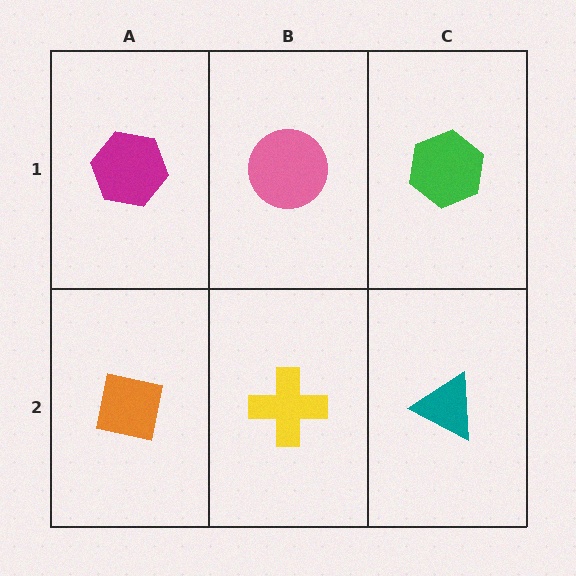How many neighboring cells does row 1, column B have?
3.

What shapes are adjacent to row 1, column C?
A teal triangle (row 2, column C), a pink circle (row 1, column B).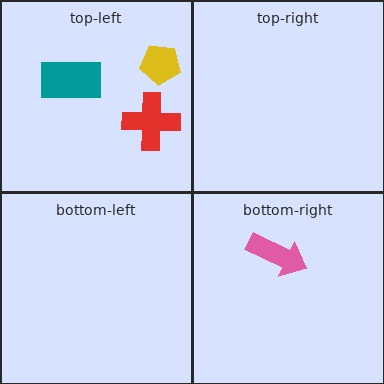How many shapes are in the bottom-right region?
1.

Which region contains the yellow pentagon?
The top-left region.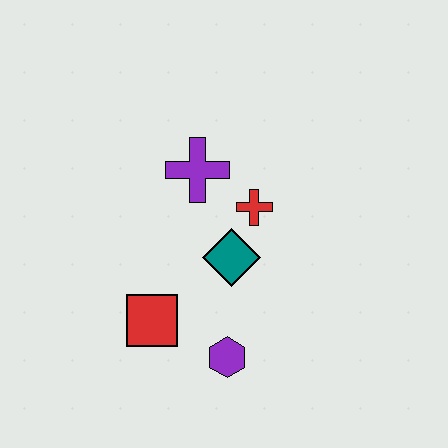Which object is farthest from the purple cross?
The purple hexagon is farthest from the purple cross.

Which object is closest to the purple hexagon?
The red square is closest to the purple hexagon.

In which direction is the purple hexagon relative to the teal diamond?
The purple hexagon is below the teal diamond.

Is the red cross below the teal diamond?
No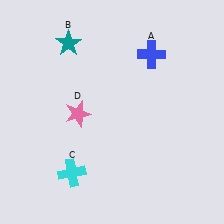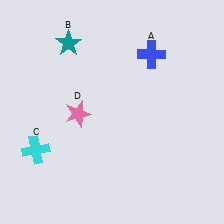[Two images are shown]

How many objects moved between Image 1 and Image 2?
1 object moved between the two images.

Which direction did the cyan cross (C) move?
The cyan cross (C) moved left.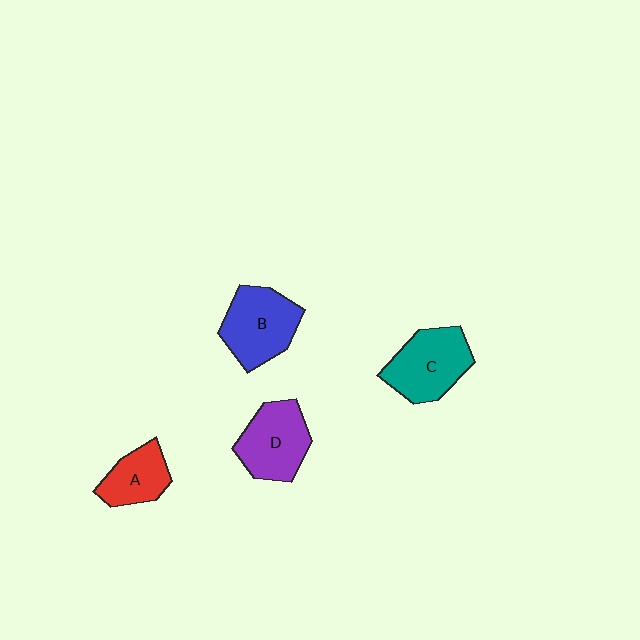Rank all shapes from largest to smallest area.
From largest to smallest: C (teal), B (blue), D (purple), A (red).